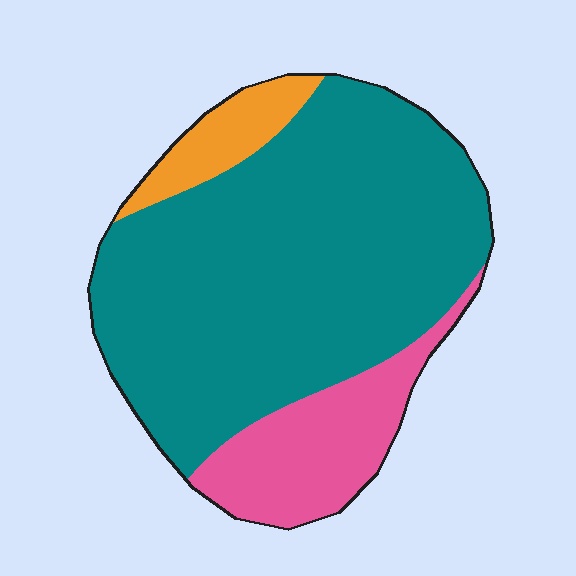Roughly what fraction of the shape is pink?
Pink covers roughly 20% of the shape.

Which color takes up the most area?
Teal, at roughly 75%.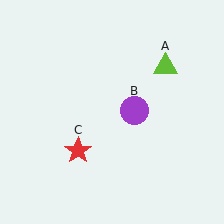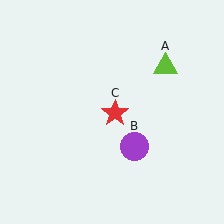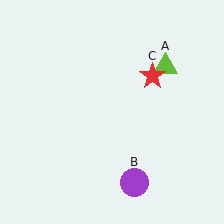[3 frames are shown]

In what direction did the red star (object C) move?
The red star (object C) moved up and to the right.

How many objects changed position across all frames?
2 objects changed position: purple circle (object B), red star (object C).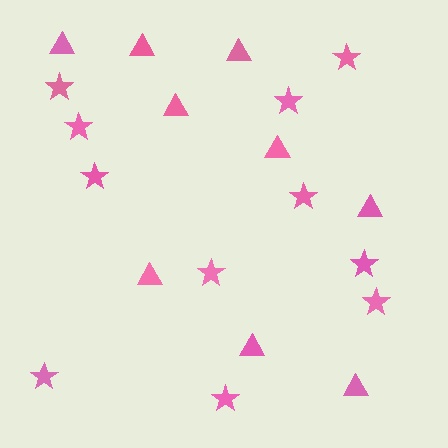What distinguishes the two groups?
There are 2 groups: one group of triangles (9) and one group of stars (11).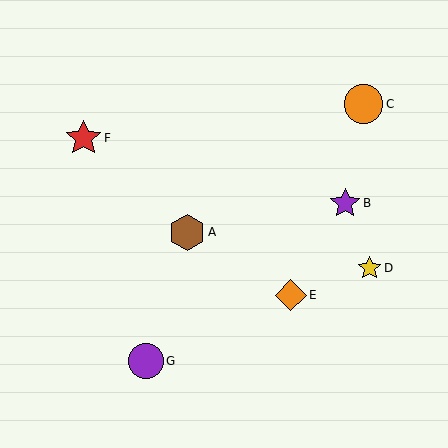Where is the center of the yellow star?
The center of the yellow star is at (369, 268).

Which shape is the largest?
The orange circle (labeled C) is the largest.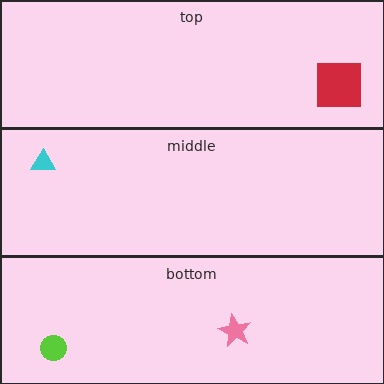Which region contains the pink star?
The bottom region.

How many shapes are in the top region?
1.